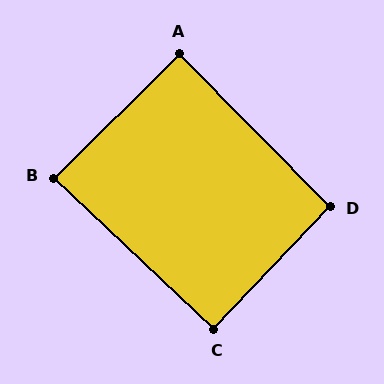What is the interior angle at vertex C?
Approximately 90 degrees (approximately right).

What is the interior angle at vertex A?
Approximately 90 degrees (approximately right).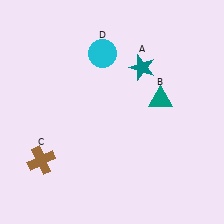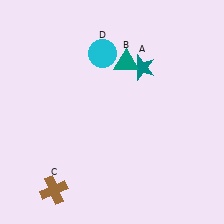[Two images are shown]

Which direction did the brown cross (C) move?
The brown cross (C) moved down.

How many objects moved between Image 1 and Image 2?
2 objects moved between the two images.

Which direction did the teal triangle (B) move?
The teal triangle (B) moved up.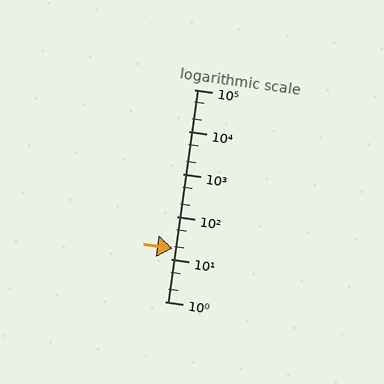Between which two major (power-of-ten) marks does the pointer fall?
The pointer is between 10 and 100.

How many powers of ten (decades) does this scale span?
The scale spans 5 decades, from 1 to 100000.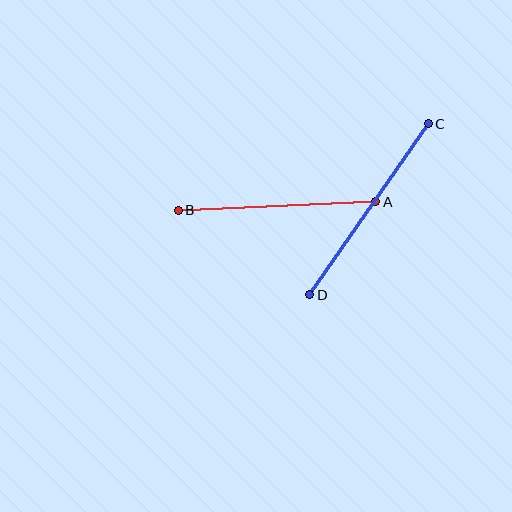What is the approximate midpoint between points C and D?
The midpoint is at approximately (369, 209) pixels.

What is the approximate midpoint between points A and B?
The midpoint is at approximately (277, 206) pixels.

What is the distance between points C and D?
The distance is approximately 208 pixels.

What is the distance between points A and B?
The distance is approximately 198 pixels.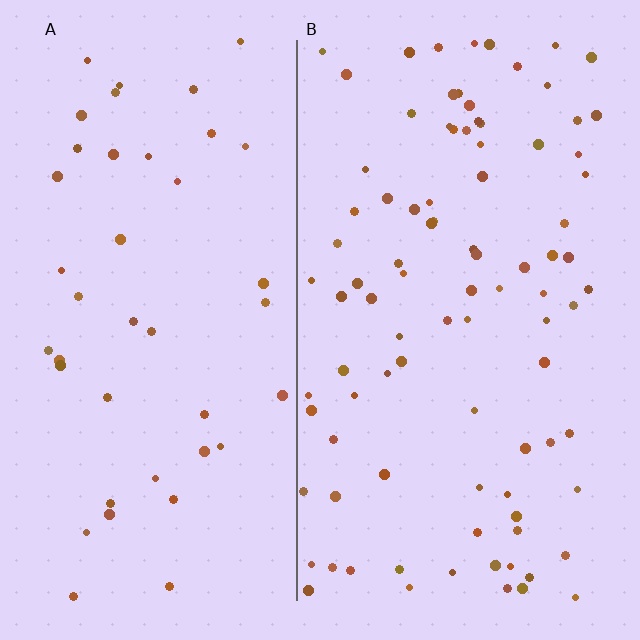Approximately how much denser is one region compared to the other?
Approximately 2.2× — region B over region A.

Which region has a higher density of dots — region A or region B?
B (the right).